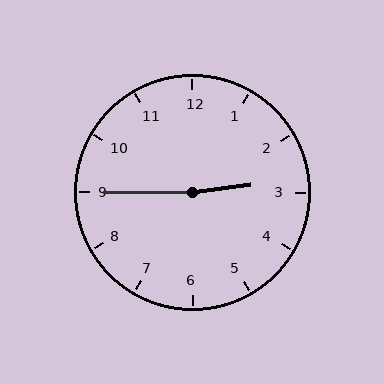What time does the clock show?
2:45.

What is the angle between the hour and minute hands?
Approximately 172 degrees.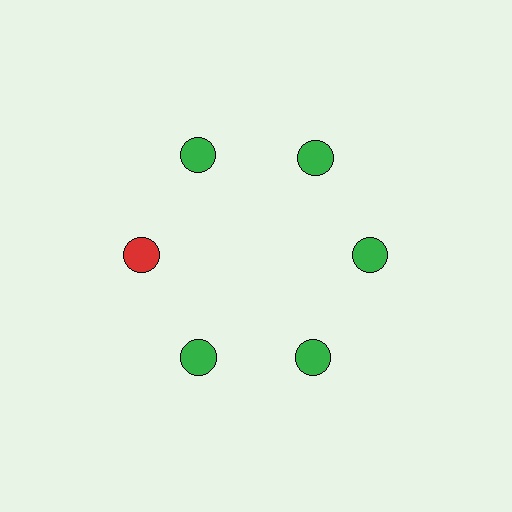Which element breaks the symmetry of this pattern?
The red circle at roughly the 9 o'clock position breaks the symmetry. All other shapes are green circles.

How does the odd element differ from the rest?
It has a different color: red instead of green.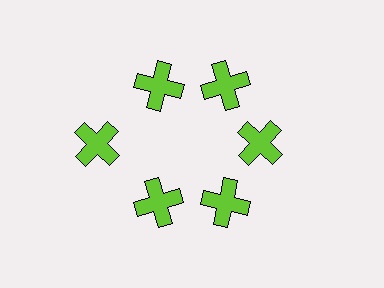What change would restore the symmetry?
The symmetry would be restored by moving it inward, back onto the ring so that all 6 crosses sit at equal angles and equal distance from the center.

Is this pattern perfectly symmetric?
No. The 6 lime crosses are arranged in a ring, but one element near the 9 o'clock position is pushed outward from the center, breaking the 6-fold rotational symmetry.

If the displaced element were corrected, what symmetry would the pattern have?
It would have 6-fold rotational symmetry — the pattern would map onto itself every 60 degrees.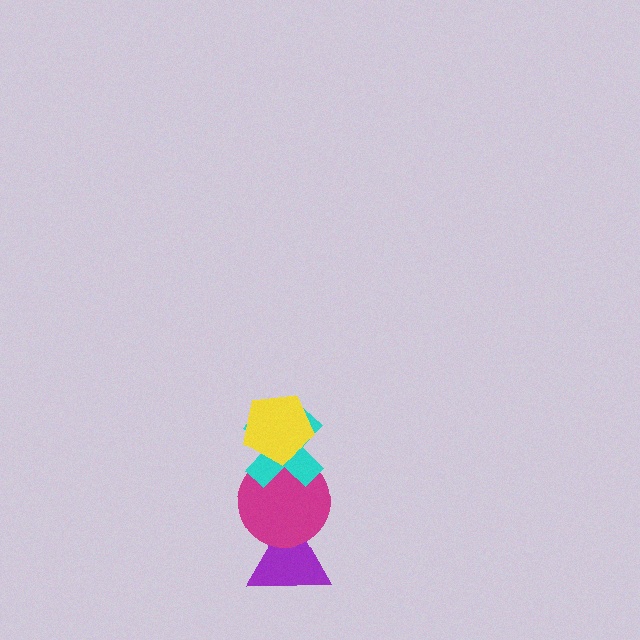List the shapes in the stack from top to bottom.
From top to bottom: the yellow pentagon, the cyan cross, the magenta circle, the purple triangle.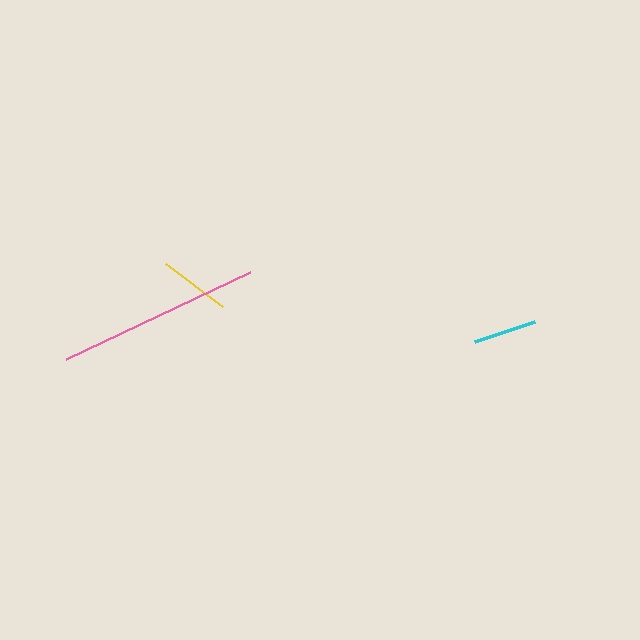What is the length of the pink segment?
The pink segment is approximately 203 pixels long.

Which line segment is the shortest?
The cyan line is the shortest at approximately 63 pixels.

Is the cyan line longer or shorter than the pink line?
The pink line is longer than the cyan line.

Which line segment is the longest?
The pink line is the longest at approximately 203 pixels.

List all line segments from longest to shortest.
From longest to shortest: pink, yellow, cyan.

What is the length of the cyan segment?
The cyan segment is approximately 63 pixels long.